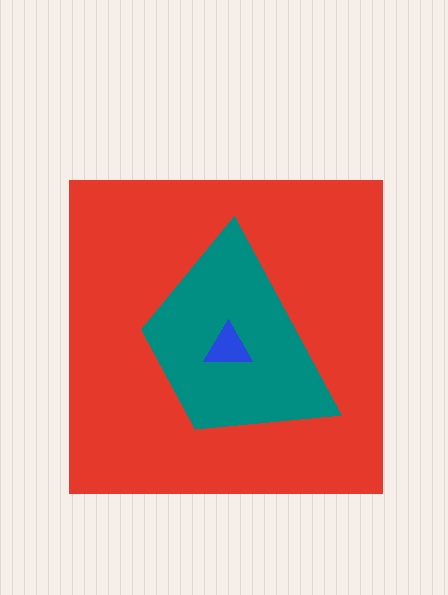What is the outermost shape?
The red square.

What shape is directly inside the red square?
The teal trapezoid.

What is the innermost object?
The blue triangle.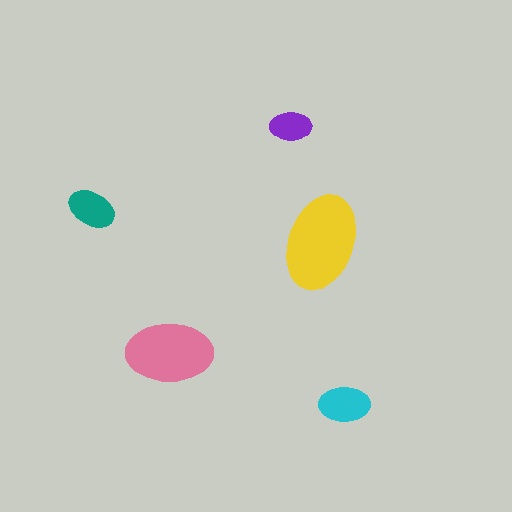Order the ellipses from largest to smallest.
the yellow one, the pink one, the cyan one, the teal one, the purple one.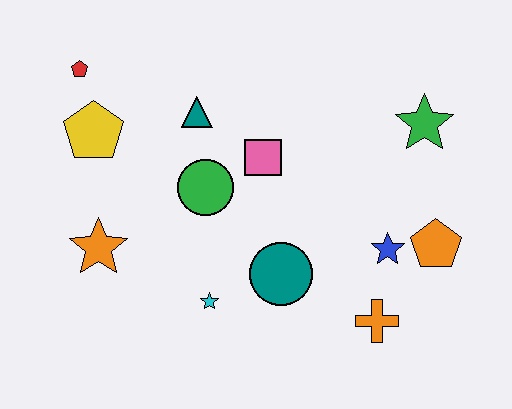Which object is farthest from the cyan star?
The green star is farthest from the cyan star.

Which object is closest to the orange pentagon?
The blue star is closest to the orange pentagon.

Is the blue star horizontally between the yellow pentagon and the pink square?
No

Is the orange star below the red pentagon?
Yes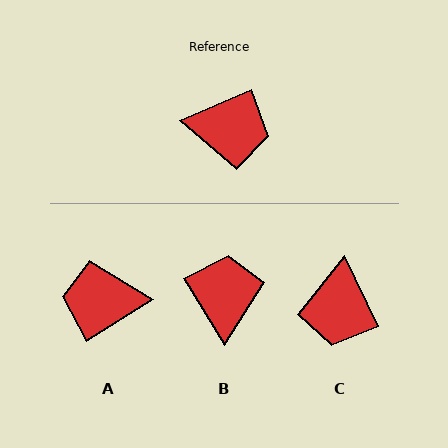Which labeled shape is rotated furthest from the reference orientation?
A, about 172 degrees away.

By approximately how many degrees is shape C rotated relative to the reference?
Approximately 88 degrees clockwise.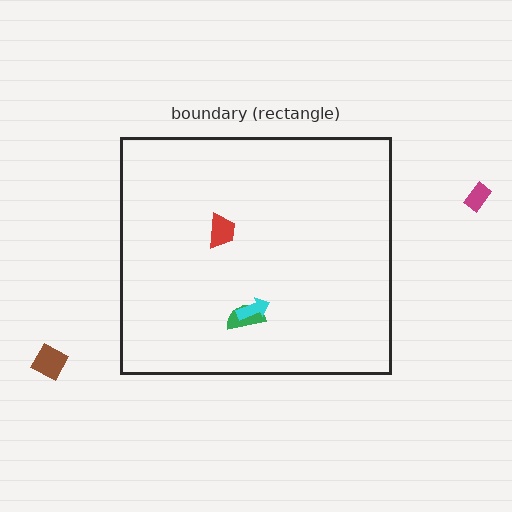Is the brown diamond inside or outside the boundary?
Outside.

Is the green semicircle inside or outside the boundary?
Inside.